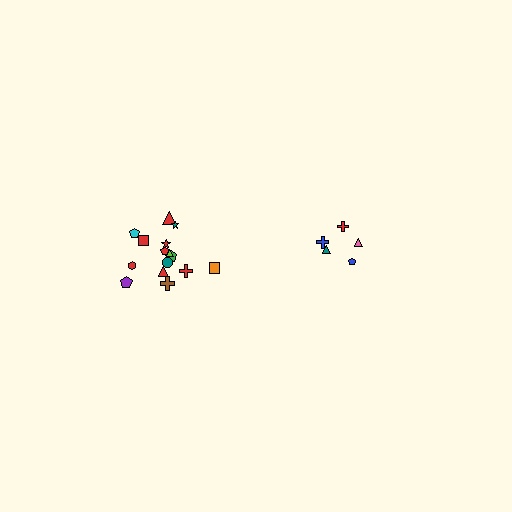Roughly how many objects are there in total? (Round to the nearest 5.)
Roughly 20 objects in total.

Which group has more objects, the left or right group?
The left group.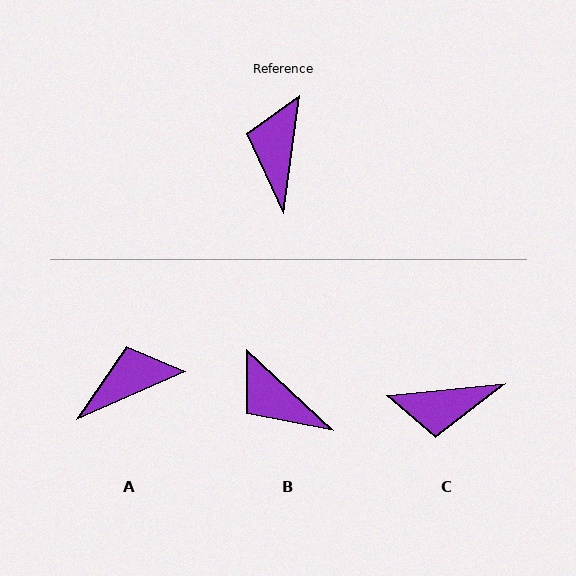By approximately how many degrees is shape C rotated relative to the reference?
Approximately 104 degrees counter-clockwise.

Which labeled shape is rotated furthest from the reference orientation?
C, about 104 degrees away.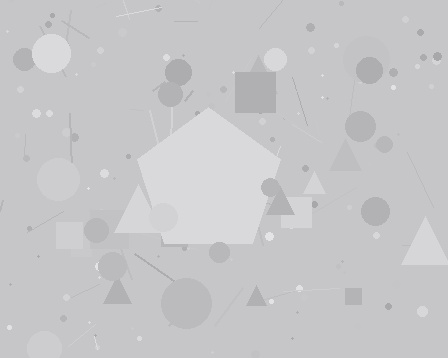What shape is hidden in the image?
A pentagon is hidden in the image.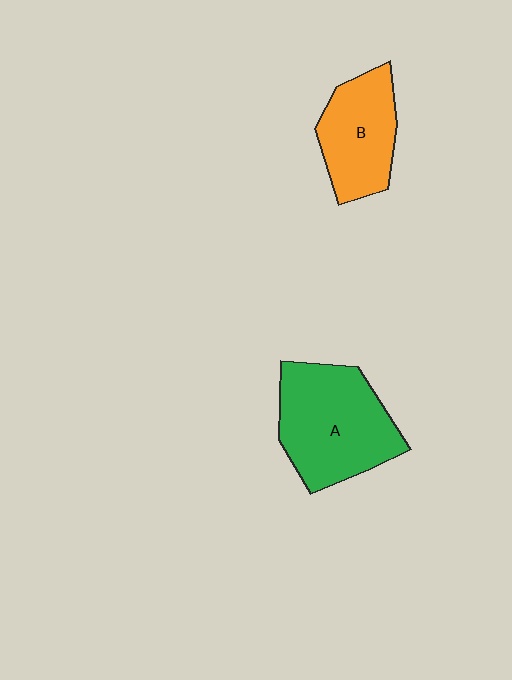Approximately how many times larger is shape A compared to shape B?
Approximately 1.4 times.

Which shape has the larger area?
Shape A (green).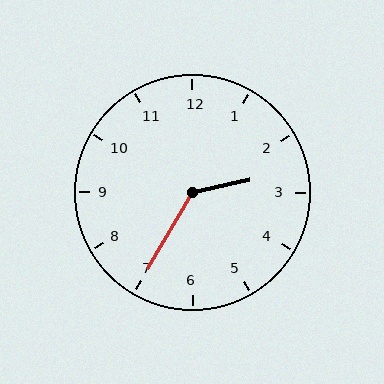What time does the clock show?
2:35.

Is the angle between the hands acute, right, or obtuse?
It is obtuse.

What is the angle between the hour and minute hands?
Approximately 132 degrees.